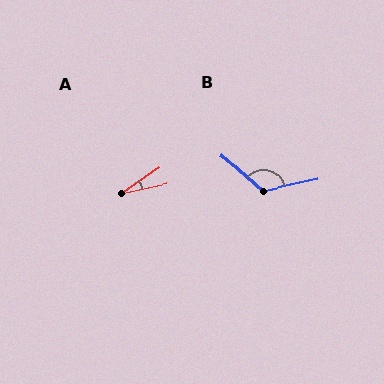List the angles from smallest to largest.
A (23°), B (128°).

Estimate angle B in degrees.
Approximately 128 degrees.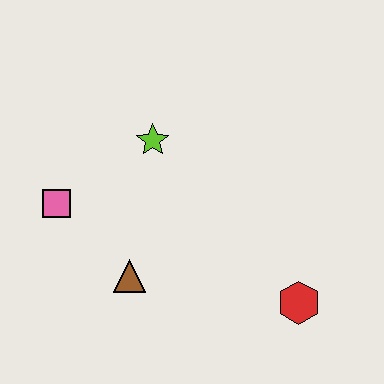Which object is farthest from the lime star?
The red hexagon is farthest from the lime star.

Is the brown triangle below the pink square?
Yes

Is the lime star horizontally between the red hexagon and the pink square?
Yes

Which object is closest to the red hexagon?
The brown triangle is closest to the red hexagon.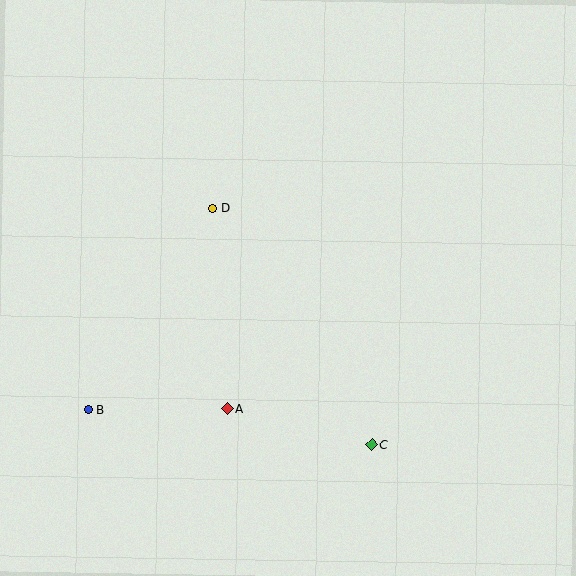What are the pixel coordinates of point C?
Point C is at (372, 445).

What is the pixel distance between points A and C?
The distance between A and C is 149 pixels.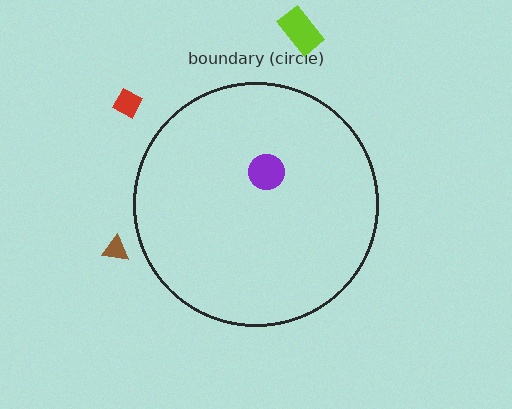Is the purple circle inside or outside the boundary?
Inside.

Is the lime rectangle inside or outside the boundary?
Outside.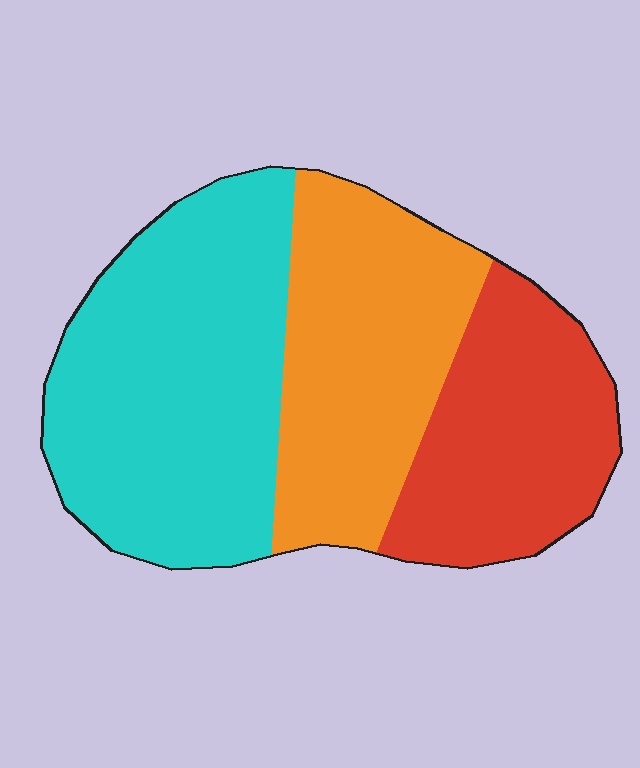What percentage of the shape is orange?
Orange takes up about one third (1/3) of the shape.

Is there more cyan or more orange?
Cyan.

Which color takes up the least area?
Red, at roughly 25%.